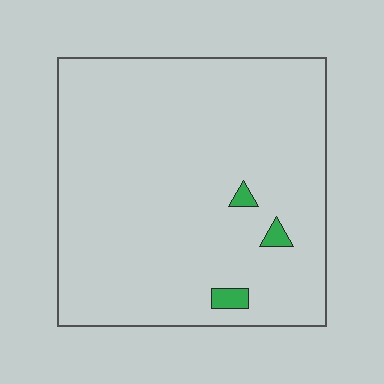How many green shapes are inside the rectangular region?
3.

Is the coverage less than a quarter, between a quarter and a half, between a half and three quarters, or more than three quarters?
Less than a quarter.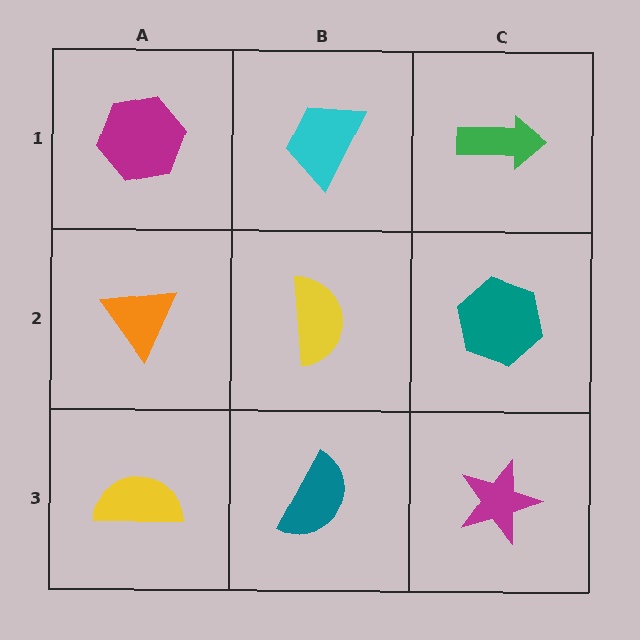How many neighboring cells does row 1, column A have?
2.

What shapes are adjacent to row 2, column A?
A magenta hexagon (row 1, column A), a yellow semicircle (row 3, column A), a yellow semicircle (row 2, column B).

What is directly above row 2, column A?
A magenta hexagon.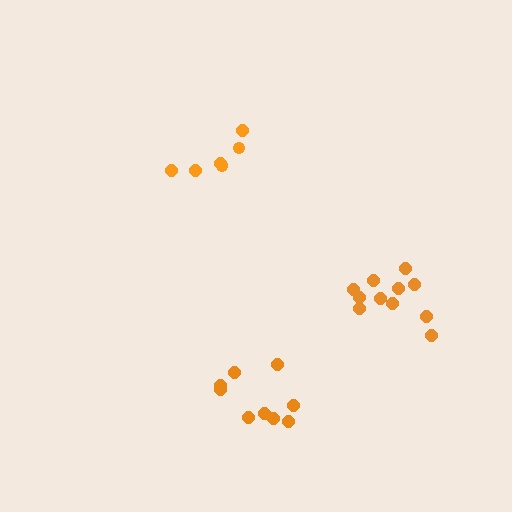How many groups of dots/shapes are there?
There are 3 groups.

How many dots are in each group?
Group 1: 6 dots, Group 2: 9 dots, Group 3: 11 dots (26 total).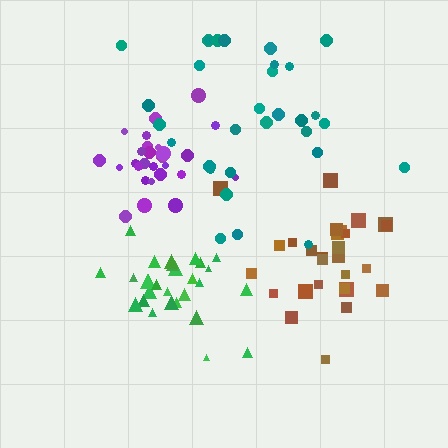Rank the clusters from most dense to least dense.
green, purple, brown, teal.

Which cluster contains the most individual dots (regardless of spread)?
Teal (31).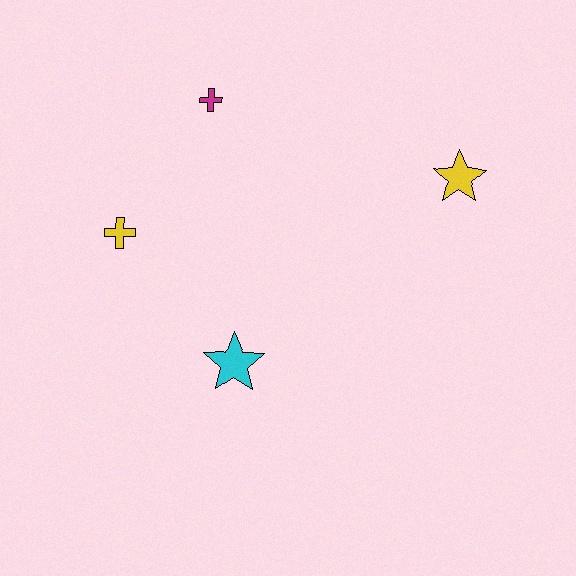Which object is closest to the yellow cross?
The magenta cross is closest to the yellow cross.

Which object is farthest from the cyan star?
The yellow star is farthest from the cyan star.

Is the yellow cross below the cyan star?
No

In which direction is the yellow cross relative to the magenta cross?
The yellow cross is below the magenta cross.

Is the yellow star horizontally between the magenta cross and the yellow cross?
No